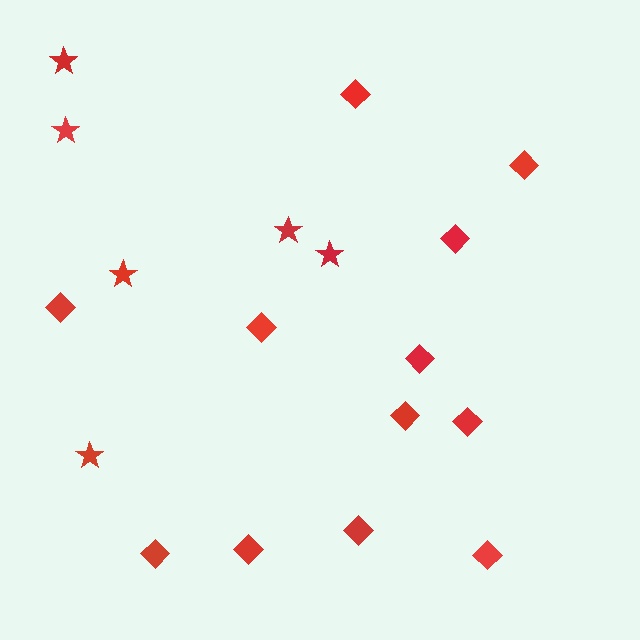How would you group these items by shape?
There are 2 groups: one group of diamonds (12) and one group of stars (6).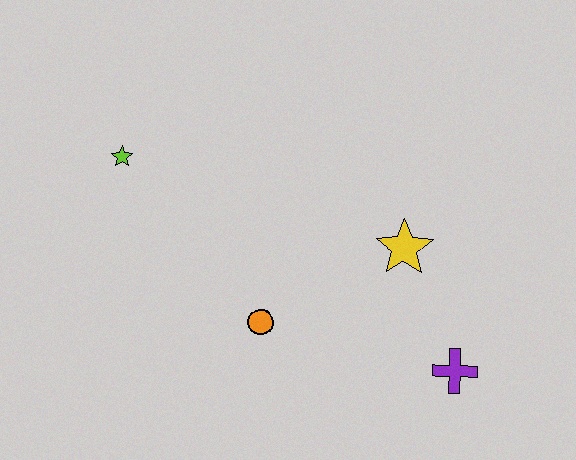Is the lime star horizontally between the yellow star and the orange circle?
No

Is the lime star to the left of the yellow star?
Yes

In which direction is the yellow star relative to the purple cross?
The yellow star is above the purple cross.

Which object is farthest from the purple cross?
The lime star is farthest from the purple cross.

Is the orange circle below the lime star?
Yes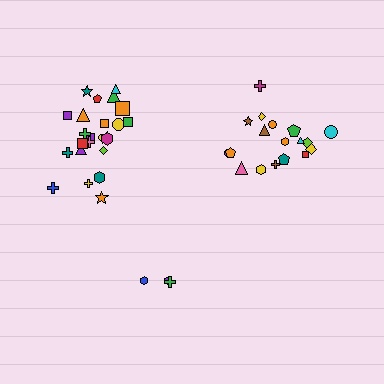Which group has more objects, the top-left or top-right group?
The top-left group.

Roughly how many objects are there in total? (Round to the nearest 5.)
Roughly 45 objects in total.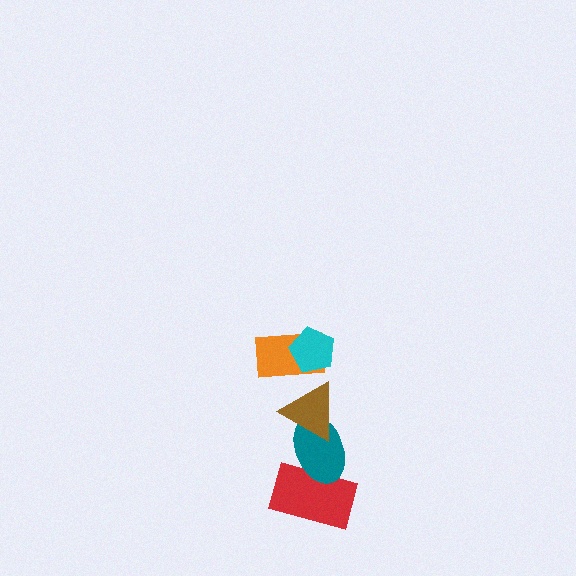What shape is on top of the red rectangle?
The teal ellipse is on top of the red rectangle.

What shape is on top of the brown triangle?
The orange rectangle is on top of the brown triangle.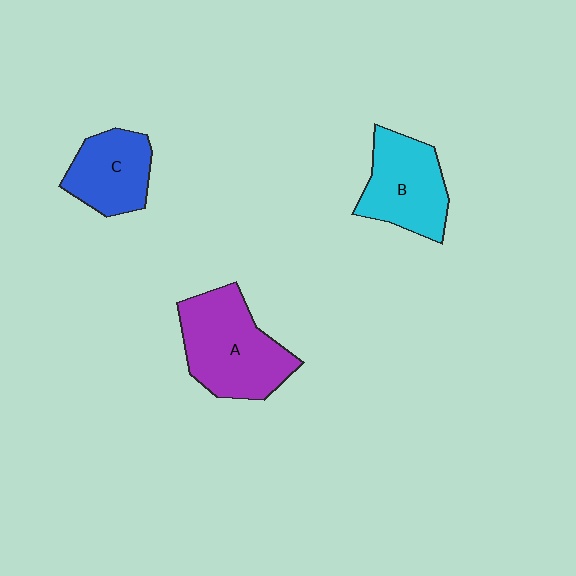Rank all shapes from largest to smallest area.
From largest to smallest: A (purple), B (cyan), C (blue).